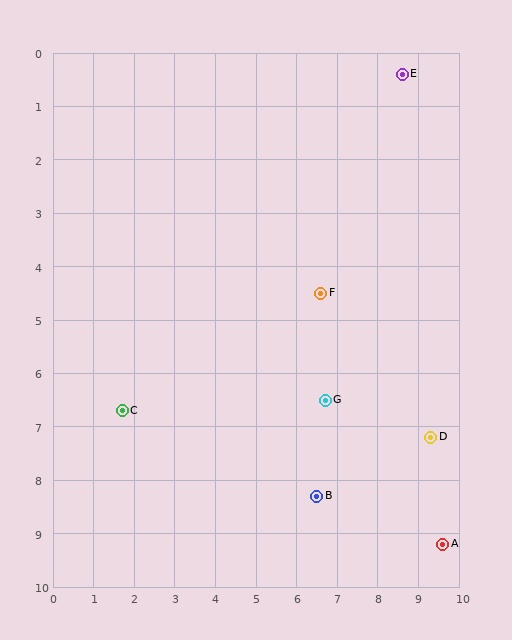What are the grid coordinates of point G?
Point G is at approximately (6.7, 6.5).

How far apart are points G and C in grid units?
Points G and C are about 5.0 grid units apart.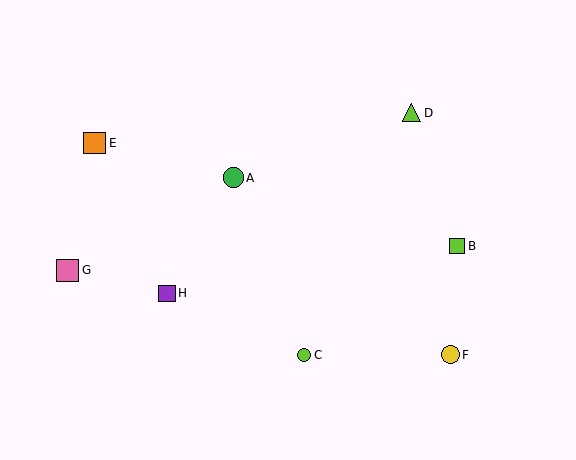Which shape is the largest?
The pink square (labeled G) is the largest.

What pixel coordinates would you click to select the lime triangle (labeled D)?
Click at (412, 113) to select the lime triangle D.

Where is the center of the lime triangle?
The center of the lime triangle is at (412, 113).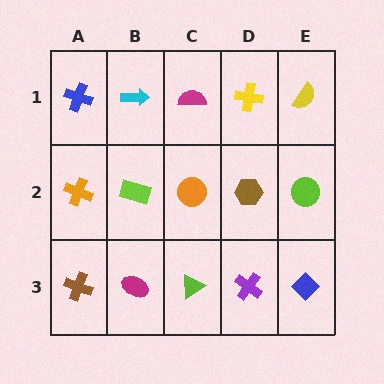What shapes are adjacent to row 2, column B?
A cyan arrow (row 1, column B), a magenta ellipse (row 3, column B), an orange cross (row 2, column A), an orange circle (row 2, column C).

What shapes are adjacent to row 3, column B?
A lime rectangle (row 2, column B), a brown cross (row 3, column A), a lime triangle (row 3, column C).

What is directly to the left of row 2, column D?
An orange circle.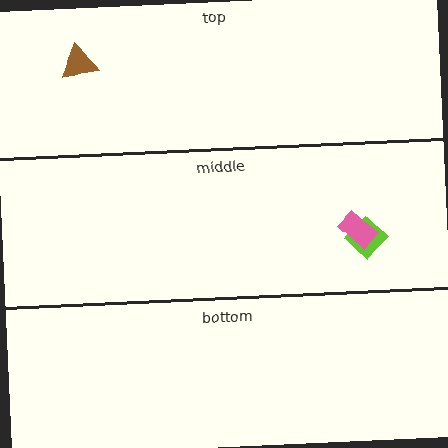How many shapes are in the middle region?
2.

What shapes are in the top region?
The brown triangle.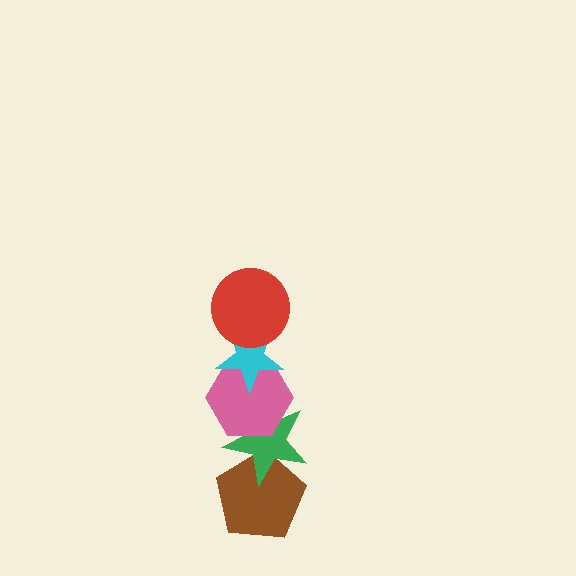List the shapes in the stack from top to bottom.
From top to bottom: the red circle, the cyan star, the pink hexagon, the green star, the brown pentagon.